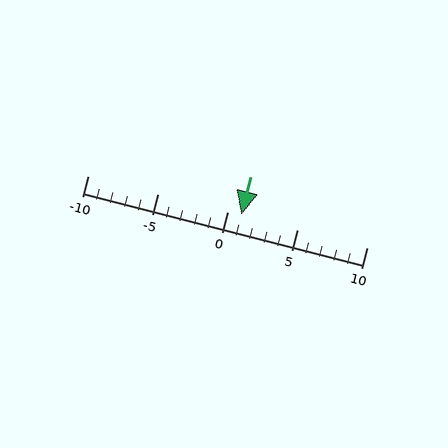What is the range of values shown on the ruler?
The ruler shows values from -10 to 10.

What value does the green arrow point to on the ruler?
The green arrow points to approximately 1.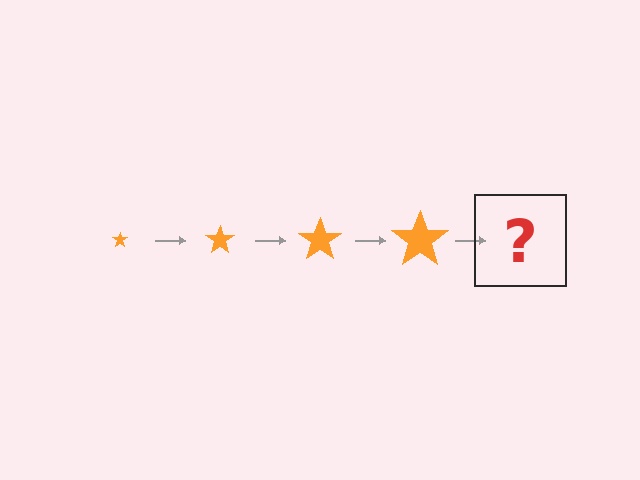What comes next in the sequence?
The next element should be an orange star, larger than the previous one.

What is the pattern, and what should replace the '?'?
The pattern is that the star gets progressively larger each step. The '?' should be an orange star, larger than the previous one.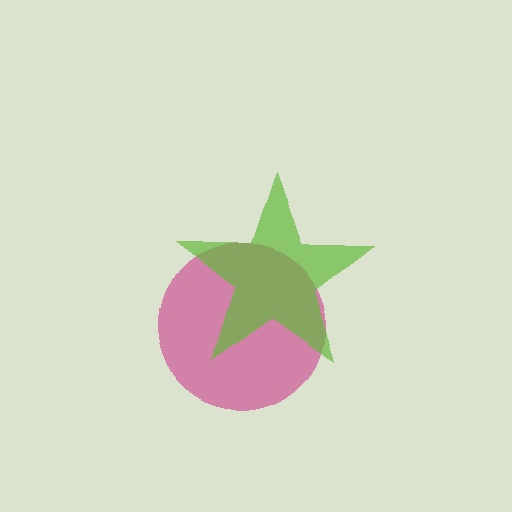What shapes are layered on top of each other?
The layered shapes are: a magenta circle, a lime star.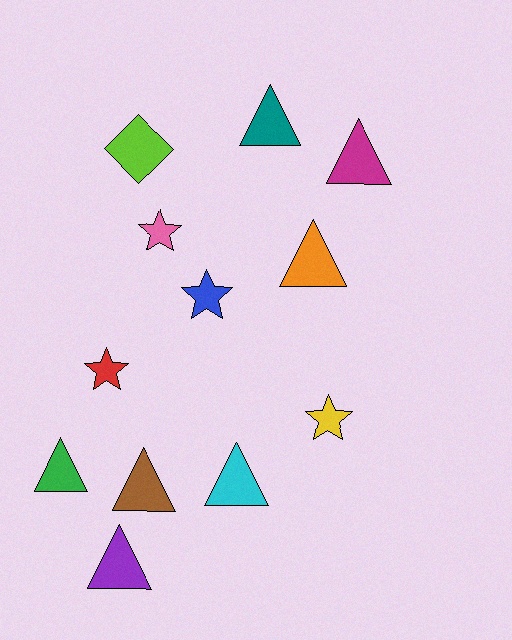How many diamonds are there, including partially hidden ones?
There is 1 diamond.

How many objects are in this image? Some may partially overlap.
There are 12 objects.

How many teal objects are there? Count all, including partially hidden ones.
There is 1 teal object.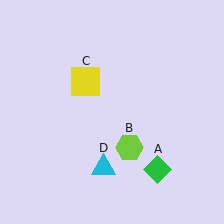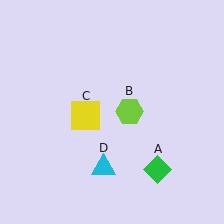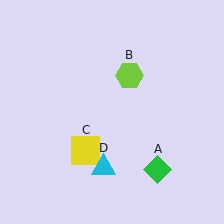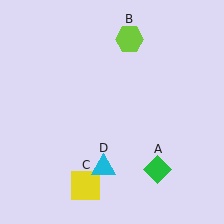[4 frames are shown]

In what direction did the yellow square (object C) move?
The yellow square (object C) moved down.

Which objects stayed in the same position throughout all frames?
Green diamond (object A) and cyan triangle (object D) remained stationary.